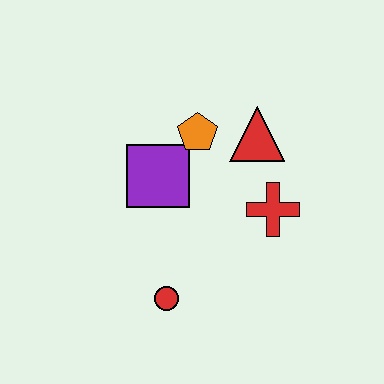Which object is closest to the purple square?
The orange pentagon is closest to the purple square.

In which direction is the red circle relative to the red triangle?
The red circle is below the red triangle.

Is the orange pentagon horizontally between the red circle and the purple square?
No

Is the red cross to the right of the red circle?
Yes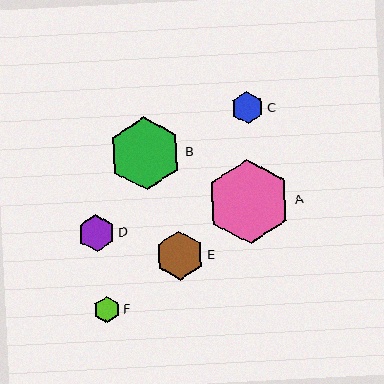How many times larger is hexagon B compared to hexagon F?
Hexagon B is approximately 2.8 times the size of hexagon F.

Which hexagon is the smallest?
Hexagon F is the smallest with a size of approximately 26 pixels.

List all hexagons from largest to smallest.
From largest to smallest: A, B, E, D, C, F.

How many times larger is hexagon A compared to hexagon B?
Hexagon A is approximately 1.2 times the size of hexagon B.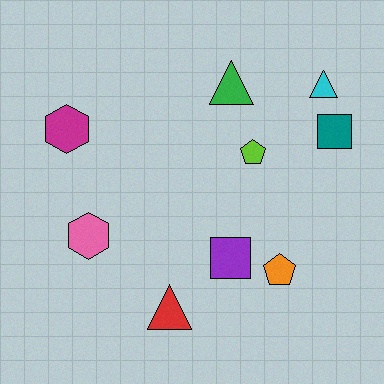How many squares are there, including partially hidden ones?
There are 2 squares.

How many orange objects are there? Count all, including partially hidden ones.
There is 1 orange object.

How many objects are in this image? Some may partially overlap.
There are 9 objects.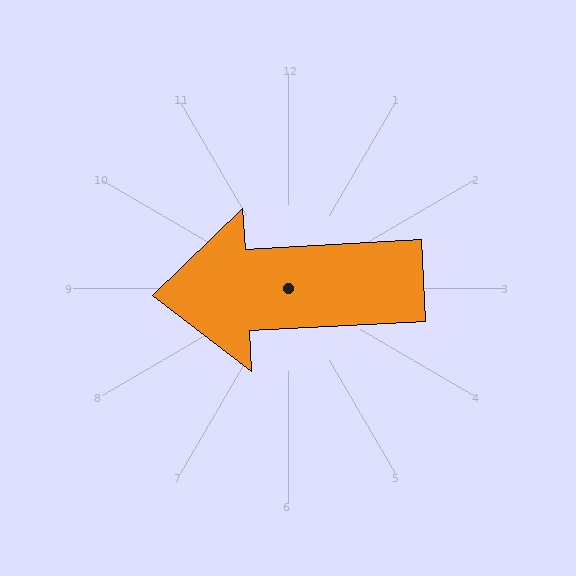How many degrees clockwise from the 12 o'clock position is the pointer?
Approximately 267 degrees.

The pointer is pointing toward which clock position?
Roughly 9 o'clock.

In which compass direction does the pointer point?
West.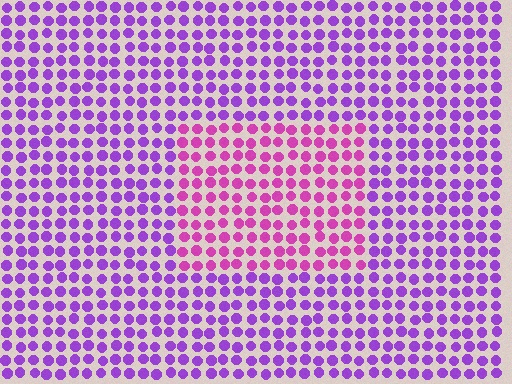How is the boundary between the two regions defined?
The boundary is defined purely by a slight shift in hue (about 37 degrees). Spacing, size, and orientation are identical on both sides.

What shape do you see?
I see a rectangle.